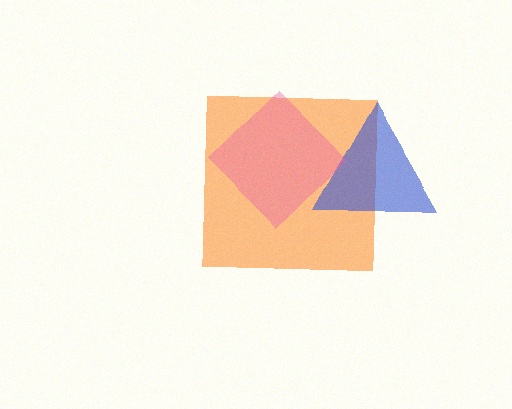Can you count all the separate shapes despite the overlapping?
Yes, there are 3 separate shapes.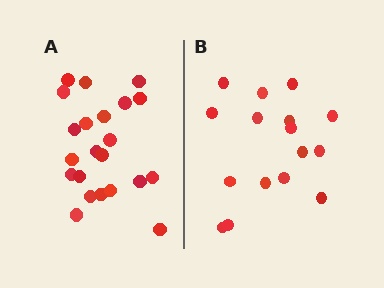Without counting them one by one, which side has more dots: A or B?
Region A (the left region) has more dots.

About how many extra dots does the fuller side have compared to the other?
Region A has about 6 more dots than region B.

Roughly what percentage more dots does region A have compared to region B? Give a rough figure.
About 40% more.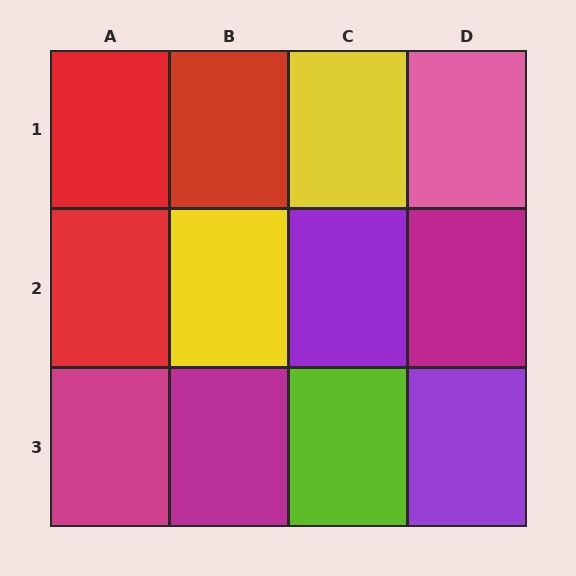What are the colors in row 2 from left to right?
Red, yellow, purple, magenta.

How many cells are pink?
1 cell is pink.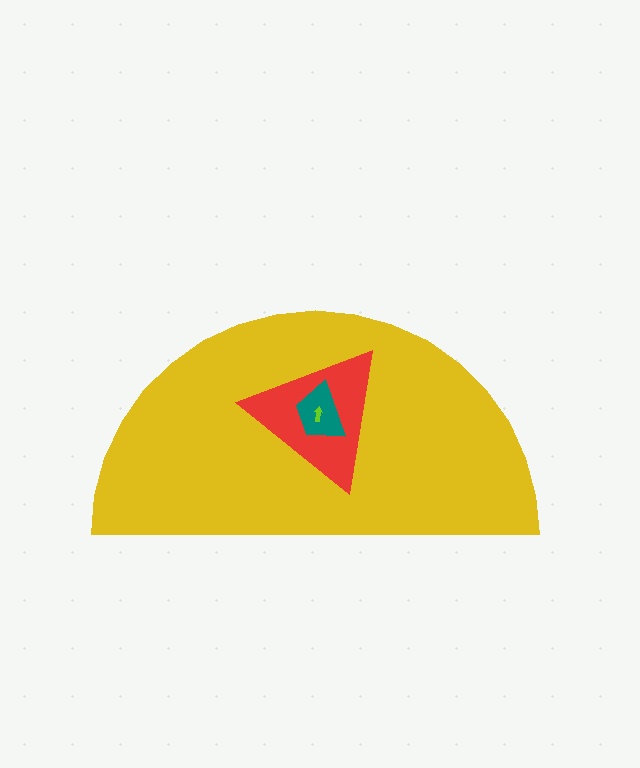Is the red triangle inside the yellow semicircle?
Yes.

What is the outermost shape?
The yellow semicircle.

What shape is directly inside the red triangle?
The teal trapezoid.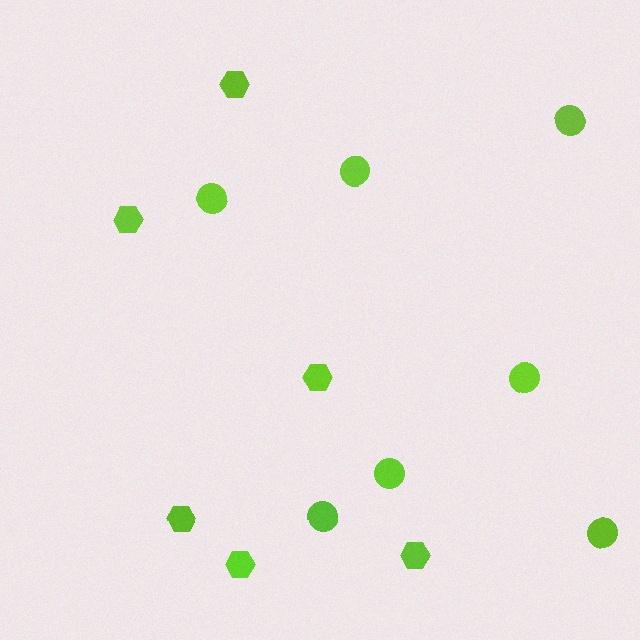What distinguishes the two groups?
There are 2 groups: one group of circles (7) and one group of hexagons (6).